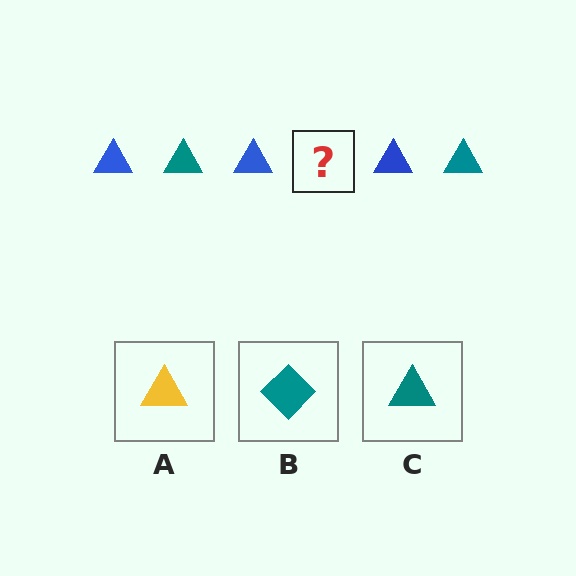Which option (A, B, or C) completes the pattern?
C.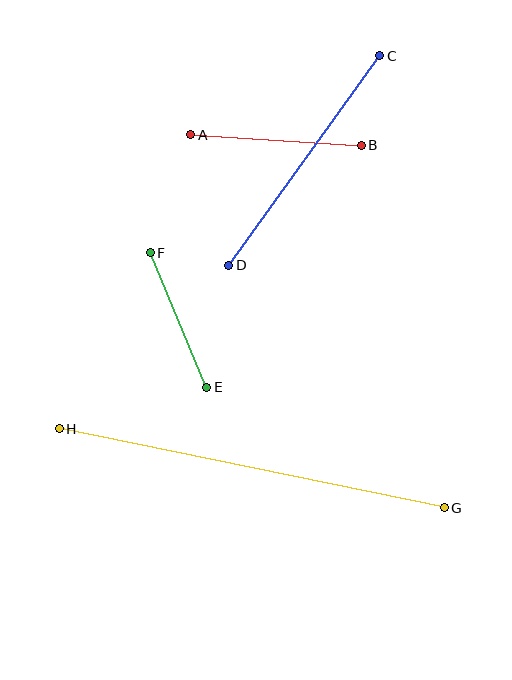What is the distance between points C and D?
The distance is approximately 258 pixels.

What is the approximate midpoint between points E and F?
The midpoint is at approximately (179, 320) pixels.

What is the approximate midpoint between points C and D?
The midpoint is at approximately (304, 161) pixels.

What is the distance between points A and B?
The distance is approximately 171 pixels.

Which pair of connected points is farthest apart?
Points G and H are farthest apart.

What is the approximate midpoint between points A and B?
The midpoint is at approximately (276, 140) pixels.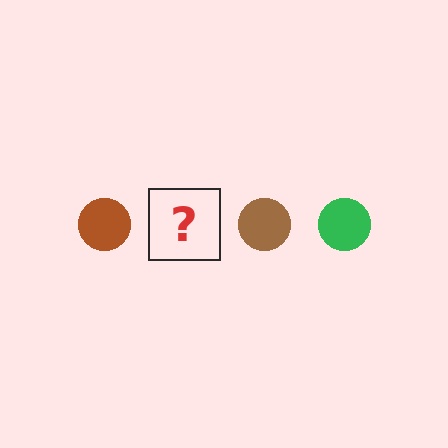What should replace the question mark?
The question mark should be replaced with a green circle.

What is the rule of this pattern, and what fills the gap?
The rule is that the pattern cycles through brown, green circles. The gap should be filled with a green circle.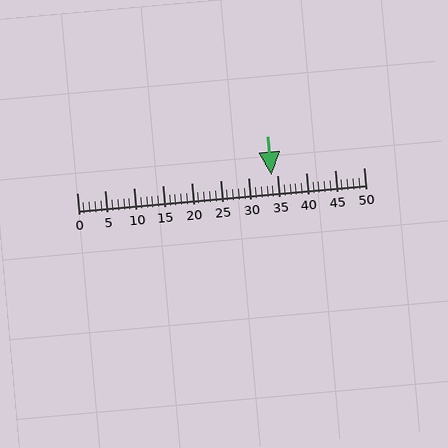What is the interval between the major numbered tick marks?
The major tick marks are spaced 5 units apart.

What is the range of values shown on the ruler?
The ruler shows values from 0 to 50.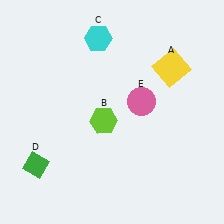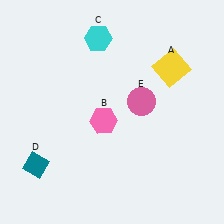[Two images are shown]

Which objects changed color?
B changed from lime to pink. D changed from green to teal.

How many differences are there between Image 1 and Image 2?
There are 2 differences between the two images.